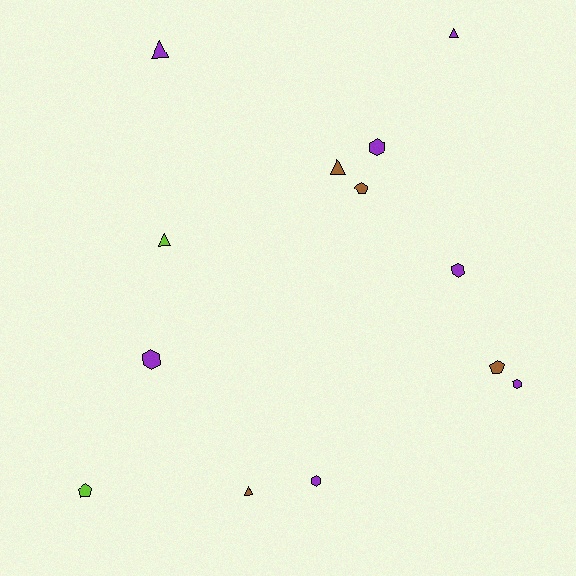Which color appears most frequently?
Purple, with 7 objects.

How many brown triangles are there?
There are 2 brown triangles.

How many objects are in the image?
There are 13 objects.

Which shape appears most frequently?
Hexagon, with 5 objects.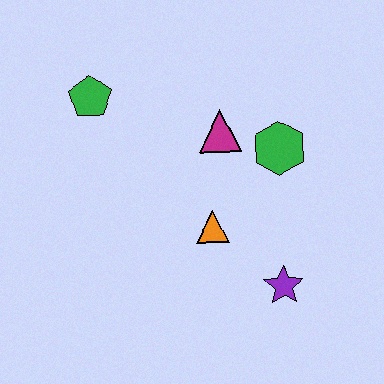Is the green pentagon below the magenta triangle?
No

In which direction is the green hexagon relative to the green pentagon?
The green hexagon is to the right of the green pentagon.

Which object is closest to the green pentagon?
The magenta triangle is closest to the green pentagon.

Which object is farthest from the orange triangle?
The green pentagon is farthest from the orange triangle.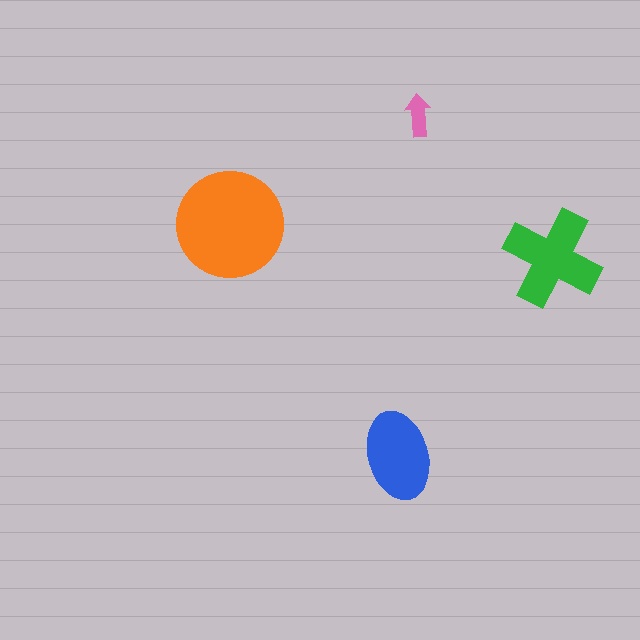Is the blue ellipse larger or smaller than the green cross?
Smaller.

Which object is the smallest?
The pink arrow.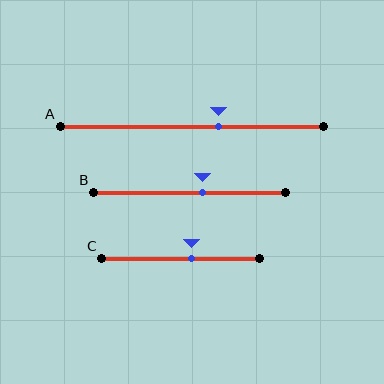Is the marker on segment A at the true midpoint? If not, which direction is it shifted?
No, the marker on segment A is shifted to the right by about 10% of the segment length.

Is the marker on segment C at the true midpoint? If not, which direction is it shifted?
No, the marker on segment C is shifted to the right by about 7% of the segment length.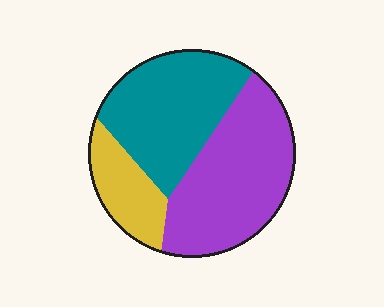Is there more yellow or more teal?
Teal.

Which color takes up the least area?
Yellow, at roughly 15%.